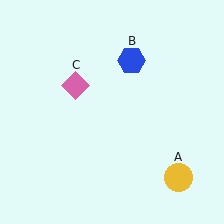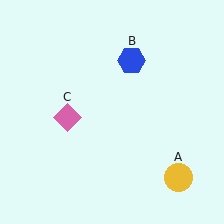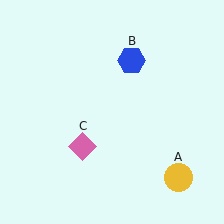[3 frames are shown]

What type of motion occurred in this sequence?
The pink diamond (object C) rotated counterclockwise around the center of the scene.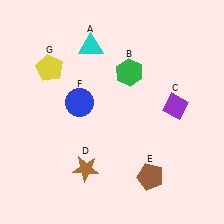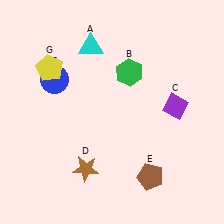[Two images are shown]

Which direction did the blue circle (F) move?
The blue circle (F) moved left.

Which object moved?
The blue circle (F) moved left.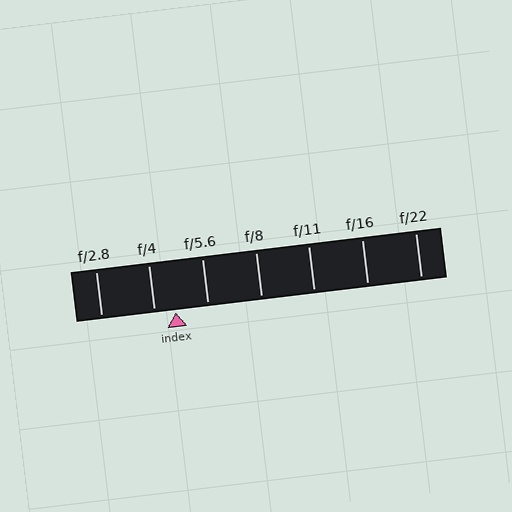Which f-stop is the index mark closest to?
The index mark is closest to f/4.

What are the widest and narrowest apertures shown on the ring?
The widest aperture shown is f/2.8 and the narrowest is f/22.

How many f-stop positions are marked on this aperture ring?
There are 7 f-stop positions marked.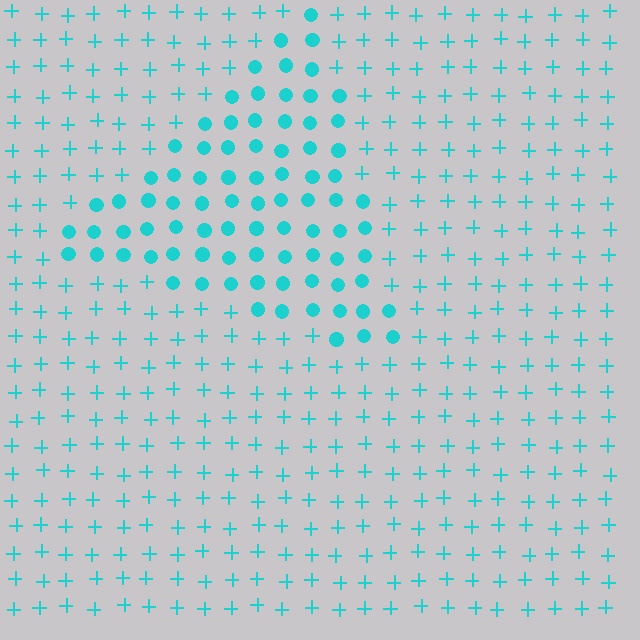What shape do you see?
I see a triangle.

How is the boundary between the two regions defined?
The boundary is defined by a change in element shape: circles inside vs. plus signs outside. All elements share the same color and spacing.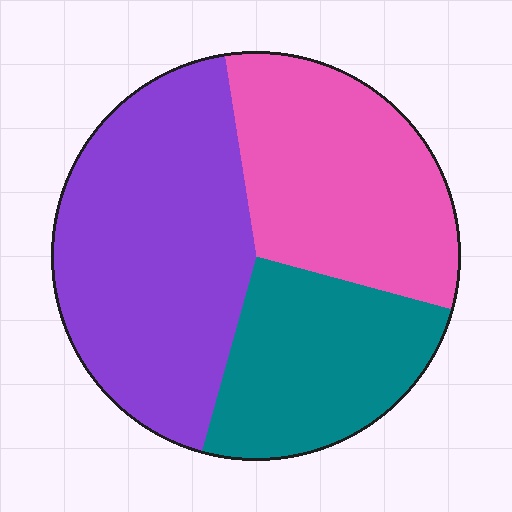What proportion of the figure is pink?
Pink takes up between a sixth and a third of the figure.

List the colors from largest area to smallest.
From largest to smallest: purple, pink, teal.